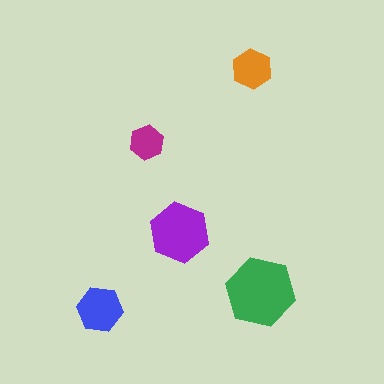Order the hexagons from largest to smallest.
the green one, the purple one, the blue one, the orange one, the magenta one.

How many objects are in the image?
There are 5 objects in the image.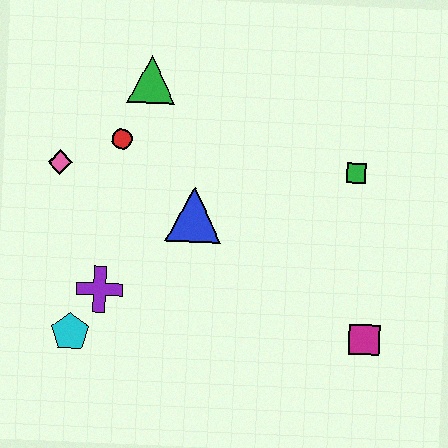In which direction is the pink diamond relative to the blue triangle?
The pink diamond is to the left of the blue triangle.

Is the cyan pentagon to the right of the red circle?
No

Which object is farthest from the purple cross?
The green square is farthest from the purple cross.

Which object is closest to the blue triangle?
The red circle is closest to the blue triangle.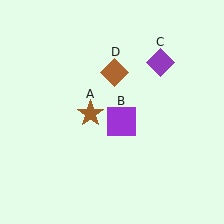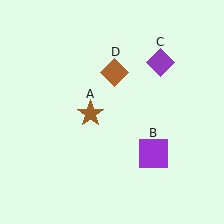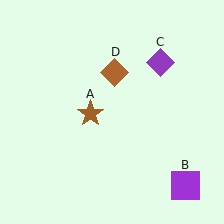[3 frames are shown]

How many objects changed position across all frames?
1 object changed position: purple square (object B).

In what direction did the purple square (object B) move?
The purple square (object B) moved down and to the right.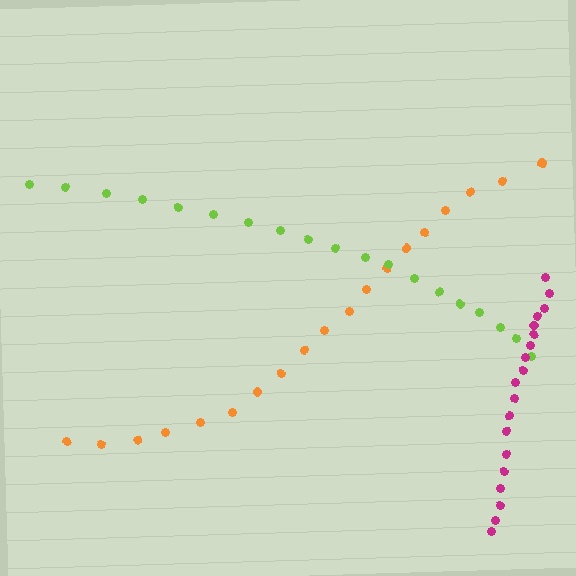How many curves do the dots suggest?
There are 3 distinct paths.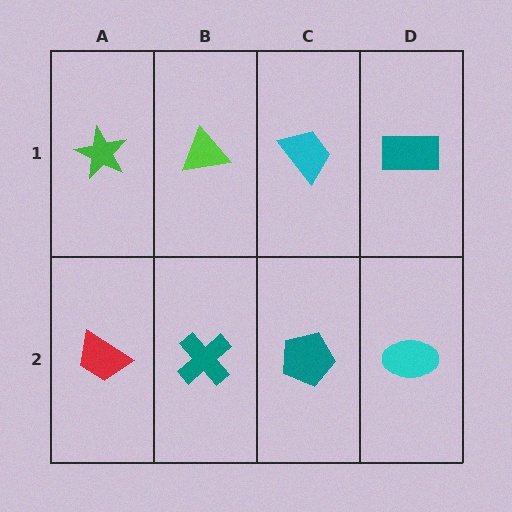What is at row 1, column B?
A lime triangle.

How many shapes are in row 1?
4 shapes.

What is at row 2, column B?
A teal cross.